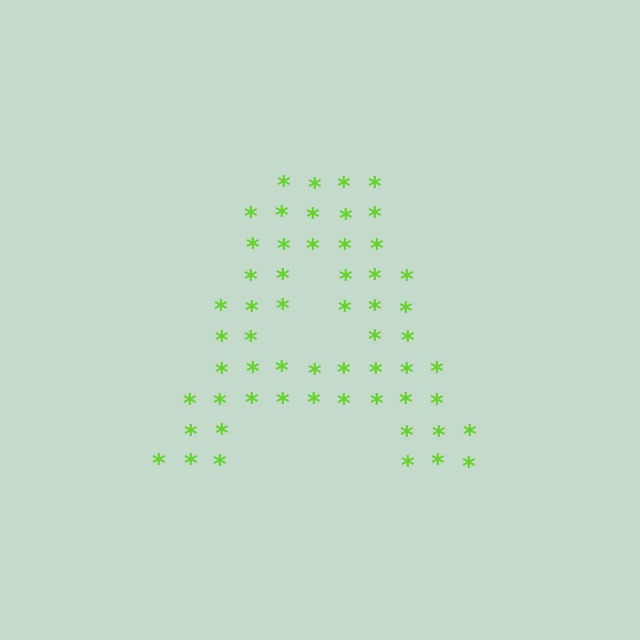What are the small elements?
The small elements are asterisks.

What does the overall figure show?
The overall figure shows the letter A.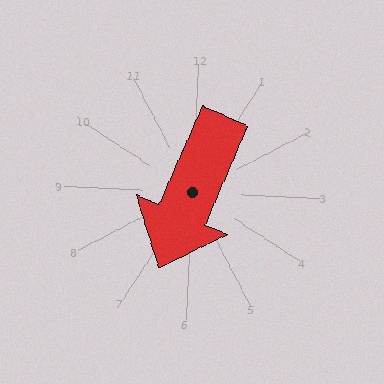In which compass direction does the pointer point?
South.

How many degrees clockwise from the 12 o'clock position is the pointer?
Approximately 201 degrees.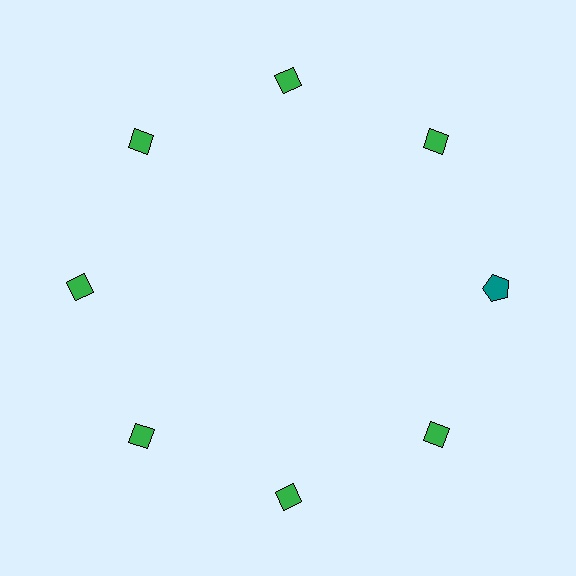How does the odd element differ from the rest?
It differs in both color (teal instead of green) and shape (pentagon instead of diamond).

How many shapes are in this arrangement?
There are 8 shapes arranged in a ring pattern.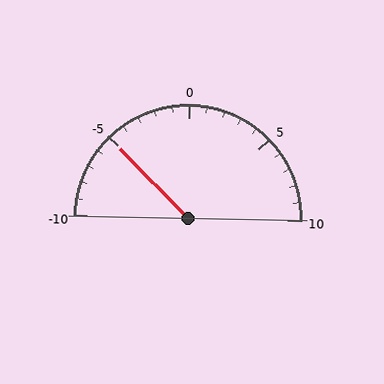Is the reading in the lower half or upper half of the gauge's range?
The reading is in the lower half of the range (-10 to 10).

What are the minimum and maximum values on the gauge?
The gauge ranges from -10 to 10.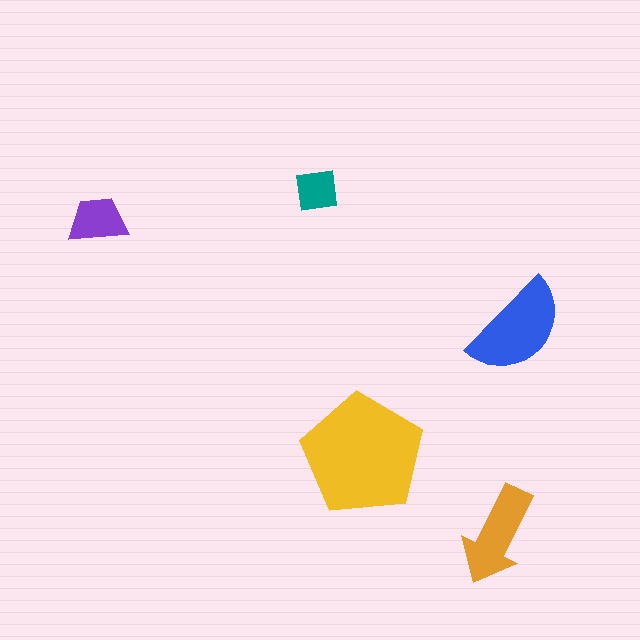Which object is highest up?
The teal square is topmost.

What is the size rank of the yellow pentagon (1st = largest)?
1st.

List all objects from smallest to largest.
The teal square, the purple trapezoid, the orange arrow, the blue semicircle, the yellow pentagon.